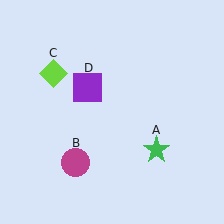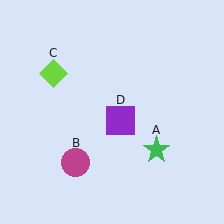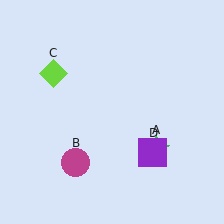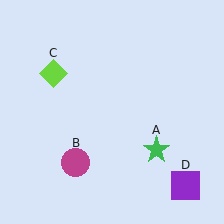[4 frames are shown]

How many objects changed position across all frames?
1 object changed position: purple square (object D).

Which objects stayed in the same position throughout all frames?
Green star (object A) and magenta circle (object B) and lime diamond (object C) remained stationary.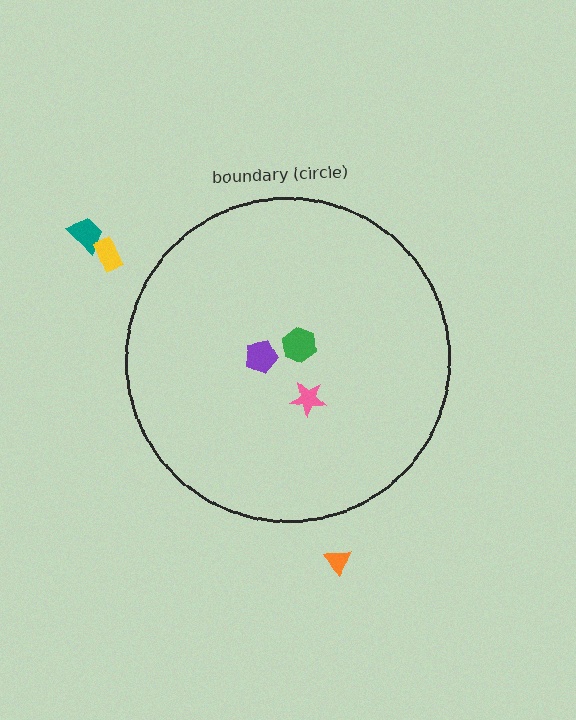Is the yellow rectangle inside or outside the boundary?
Outside.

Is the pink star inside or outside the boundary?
Inside.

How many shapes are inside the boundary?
3 inside, 3 outside.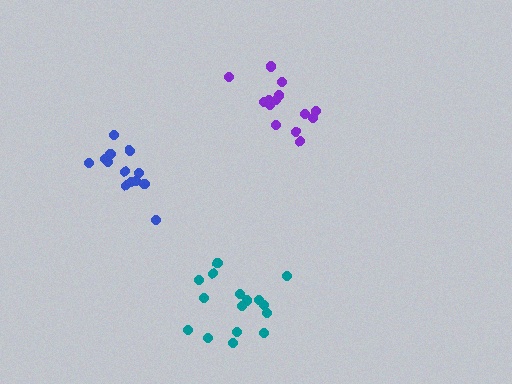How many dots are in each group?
Group 1: 14 dots, Group 2: 16 dots, Group 3: 13 dots (43 total).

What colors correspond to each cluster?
The clusters are colored: purple, teal, blue.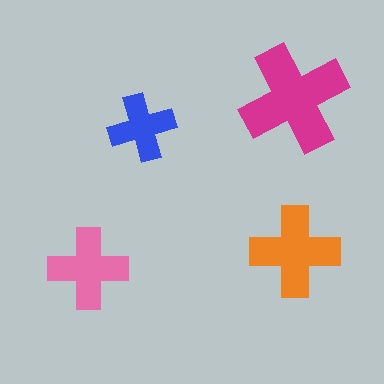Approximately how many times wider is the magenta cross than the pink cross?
About 1.5 times wider.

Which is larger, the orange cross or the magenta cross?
The magenta one.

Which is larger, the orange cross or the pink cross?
The orange one.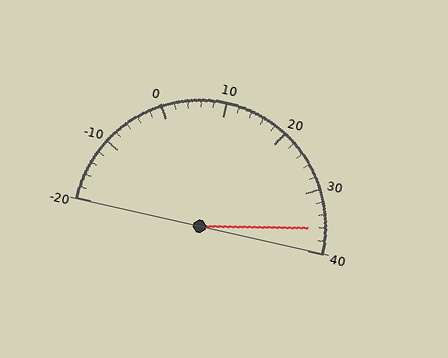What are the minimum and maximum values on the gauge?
The gauge ranges from -20 to 40.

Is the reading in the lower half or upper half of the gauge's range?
The reading is in the upper half of the range (-20 to 40).